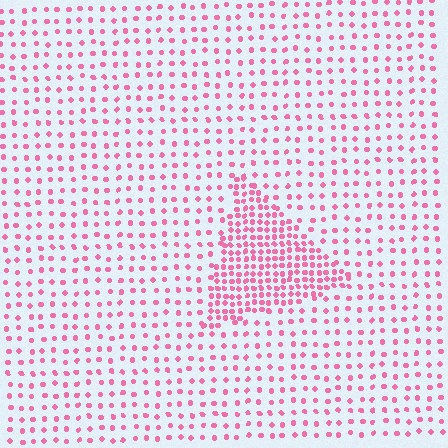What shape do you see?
I see a triangle.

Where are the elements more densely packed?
The elements are more densely packed inside the triangle boundary.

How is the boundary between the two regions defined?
The boundary is defined by a change in element density (approximately 2.4x ratio). All elements are the same color, size, and shape.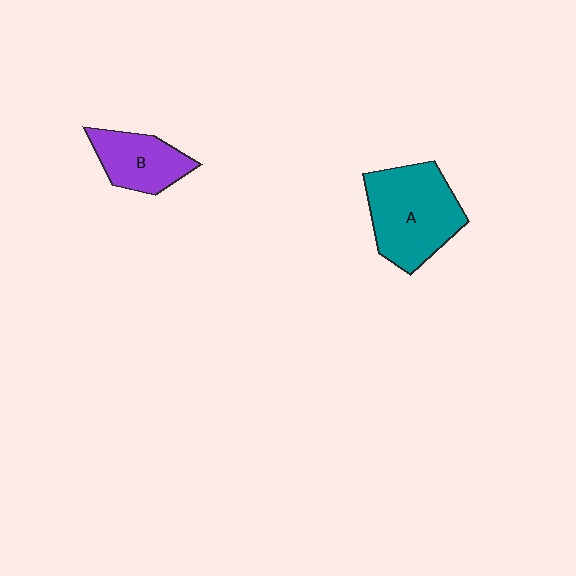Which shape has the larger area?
Shape A (teal).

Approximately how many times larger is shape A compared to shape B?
Approximately 1.7 times.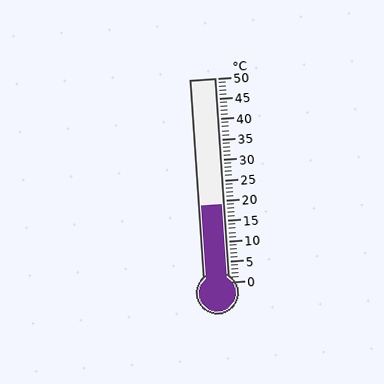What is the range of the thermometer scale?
The thermometer scale ranges from 0°C to 50°C.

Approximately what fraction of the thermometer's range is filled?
The thermometer is filled to approximately 40% of its range.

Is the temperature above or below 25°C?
The temperature is below 25°C.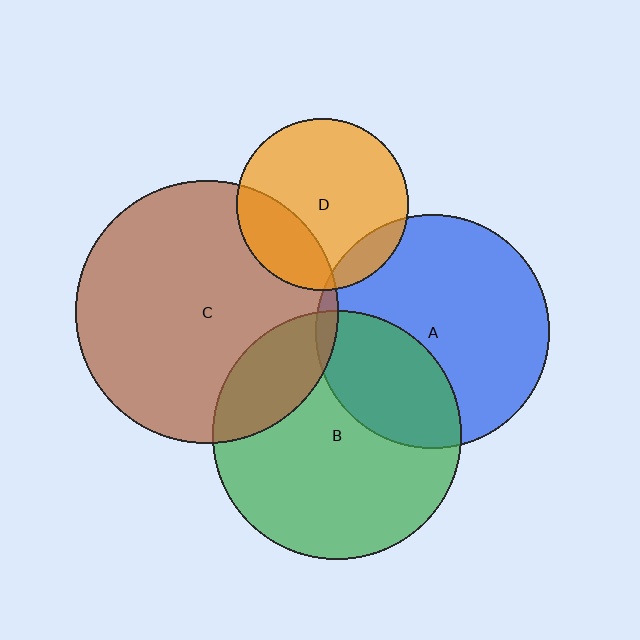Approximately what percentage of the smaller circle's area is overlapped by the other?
Approximately 30%.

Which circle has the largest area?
Circle C (brown).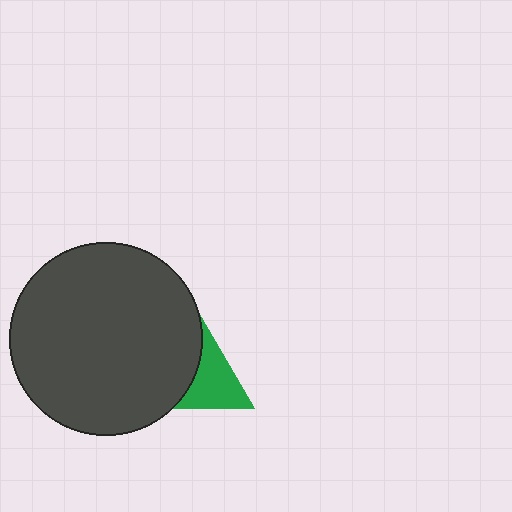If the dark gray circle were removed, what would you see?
You would see the complete green triangle.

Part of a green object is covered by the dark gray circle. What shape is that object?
It is a triangle.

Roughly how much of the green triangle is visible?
About half of it is visible (roughly 48%).